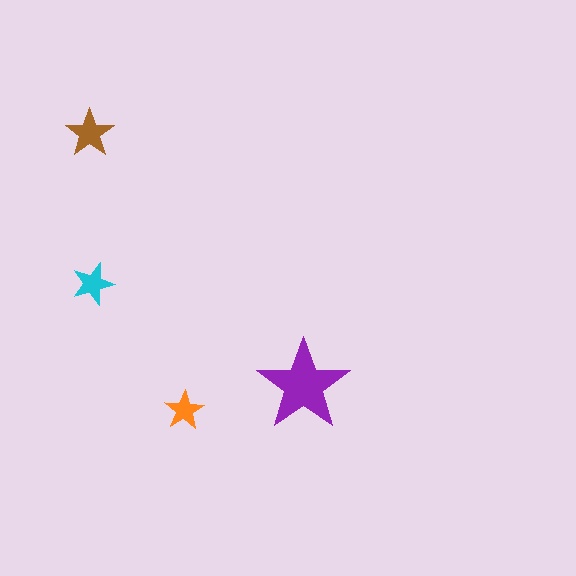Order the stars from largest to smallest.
the purple one, the brown one, the cyan one, the orange one.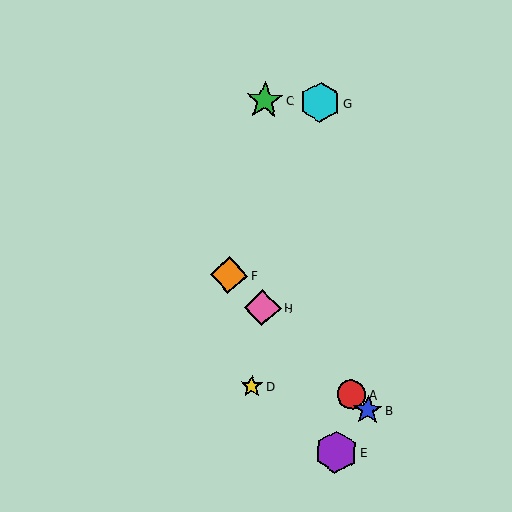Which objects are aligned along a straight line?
Objects A, B, F, H are aligned along a straight line.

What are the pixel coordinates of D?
Object D is at (252, 386).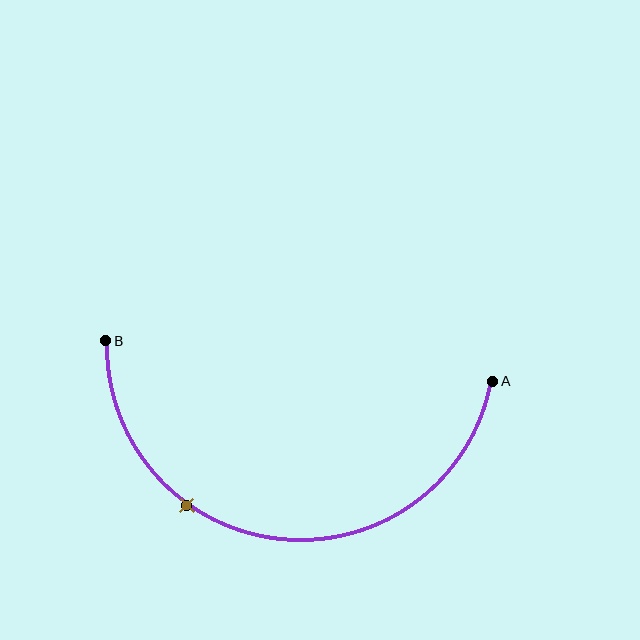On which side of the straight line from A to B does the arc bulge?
The arc bulges below the straight line connecting A and B.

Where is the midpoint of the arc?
The arc midpoint is the point on the curve farthest from the straight line joining A and B. It sits below that line.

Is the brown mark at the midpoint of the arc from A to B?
No. The brown mark lies on the arc but is closer to endpoint B. The arc midpoint would be at the point on the curve equidistant along the arc from both A and B.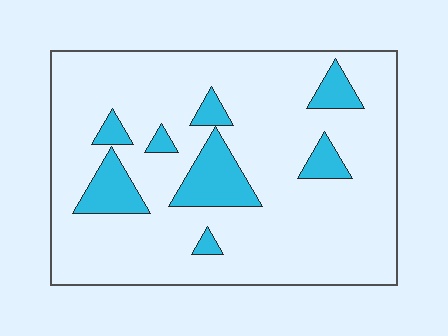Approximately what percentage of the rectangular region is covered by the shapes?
Approximately 15%.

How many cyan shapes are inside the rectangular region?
8.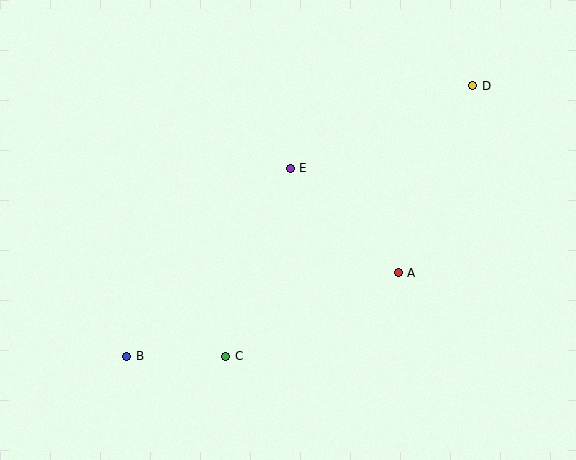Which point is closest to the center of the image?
Point E at (290, 168) is closest to the center.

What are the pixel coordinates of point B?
Point B is at (127, 356).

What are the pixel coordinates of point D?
Point D is at (473, 86).